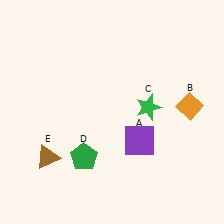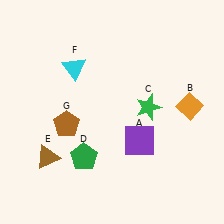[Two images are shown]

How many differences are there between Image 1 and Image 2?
There are 2 differences between the two images.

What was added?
A cyan triangle (F), a brown pentagon (G) were added in Image 2.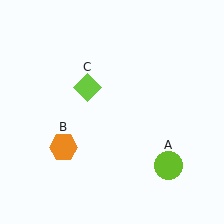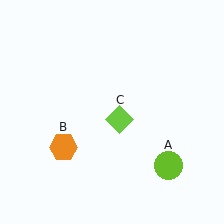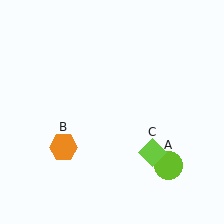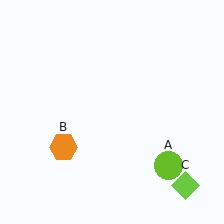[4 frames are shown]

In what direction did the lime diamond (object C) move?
The lime diamond (object C) moved down and to the right.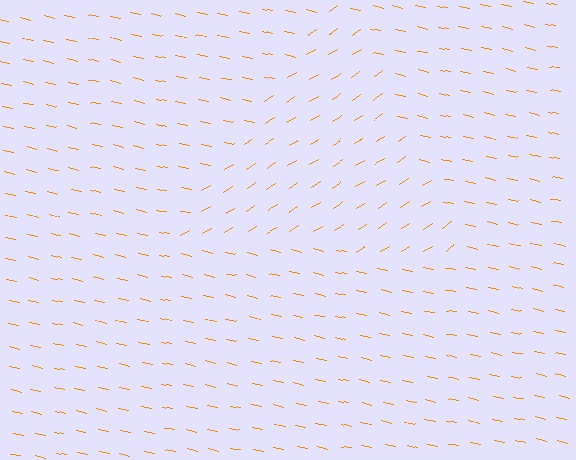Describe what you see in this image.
The image is filled with small orange line segments. A triangle region in the image has lines oriented differently from the surrounding lines, creating a visible texture boundary.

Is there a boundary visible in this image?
Yes, there is a texture boundary formed by a change in line orientation.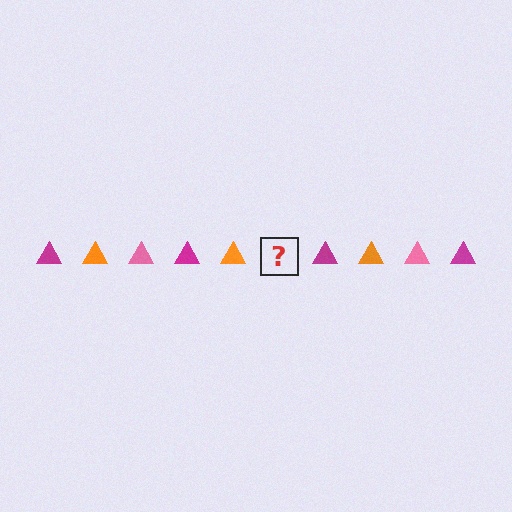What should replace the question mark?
The question mark should be replaced with a pink triangle.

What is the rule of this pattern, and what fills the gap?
The rule is that the pattern cycles through magenta, orange, pink triangles. The gap should be filled with a pink triangle.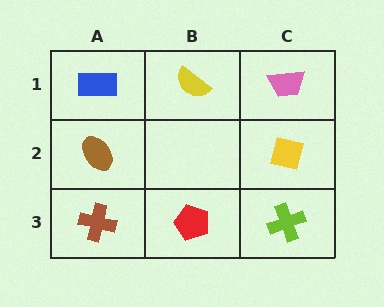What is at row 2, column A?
A brown ellipse.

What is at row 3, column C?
A lime cross.